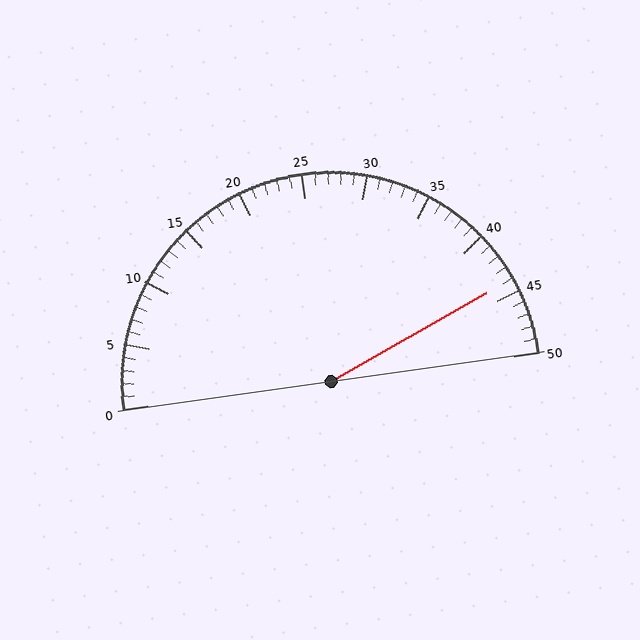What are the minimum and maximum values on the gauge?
The gauge ranges from 0 to 50.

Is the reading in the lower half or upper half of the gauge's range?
The reading is in the upper half of the range (0 to 50).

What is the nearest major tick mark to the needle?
The nearest major tick mark is 45.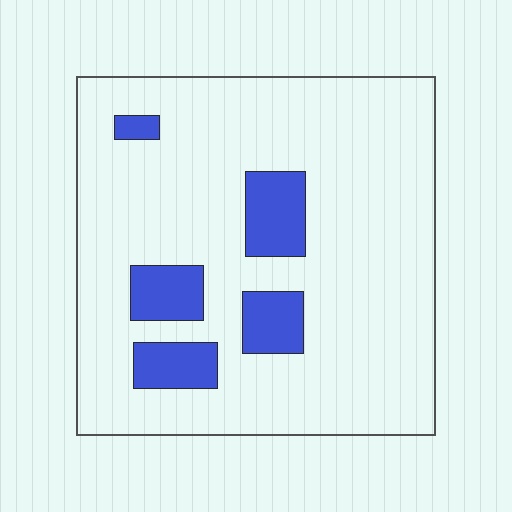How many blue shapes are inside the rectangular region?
5.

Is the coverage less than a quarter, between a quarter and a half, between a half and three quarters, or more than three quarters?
Less than a quarter.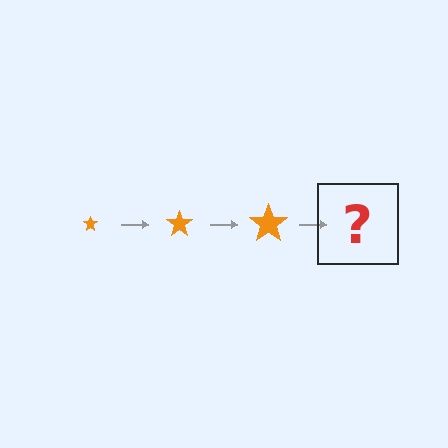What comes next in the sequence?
The next element should be an orange star, larger than the previous one.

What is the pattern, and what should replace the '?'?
The pattern is that the star gets progressively larger each step. The '?' should be an orange star, larger than the previous one.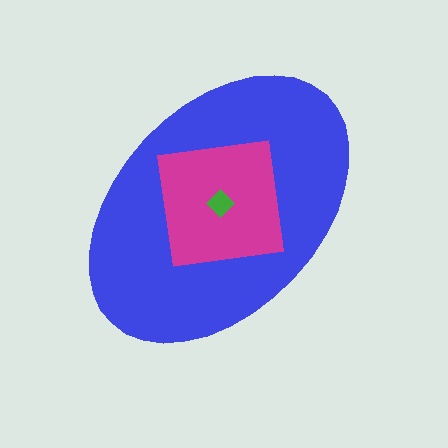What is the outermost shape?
The blue ellipse.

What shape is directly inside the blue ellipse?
The magenta square.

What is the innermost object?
The green diamond.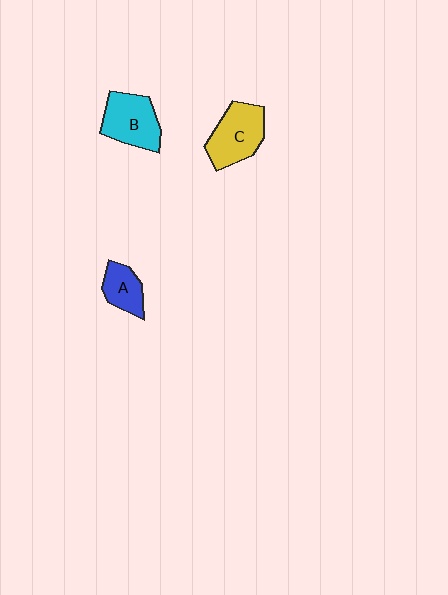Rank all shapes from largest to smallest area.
From largest to smallest: C (yellow), B (cyan), A (blue).